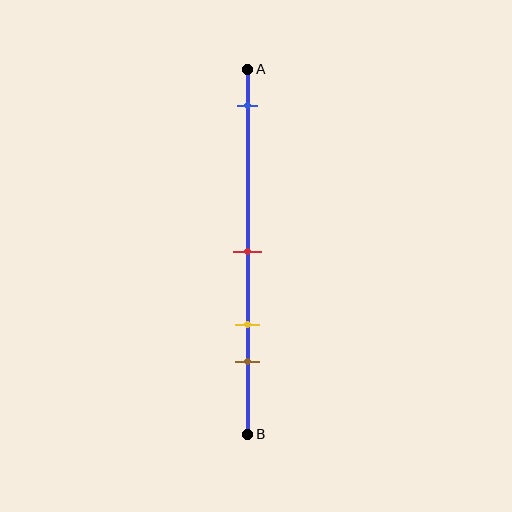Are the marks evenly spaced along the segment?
No, the marks are not evenly spaced.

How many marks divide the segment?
There are 4 marks dividing the segment.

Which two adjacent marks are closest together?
The yellow and brown marks are the closest adjacent pair.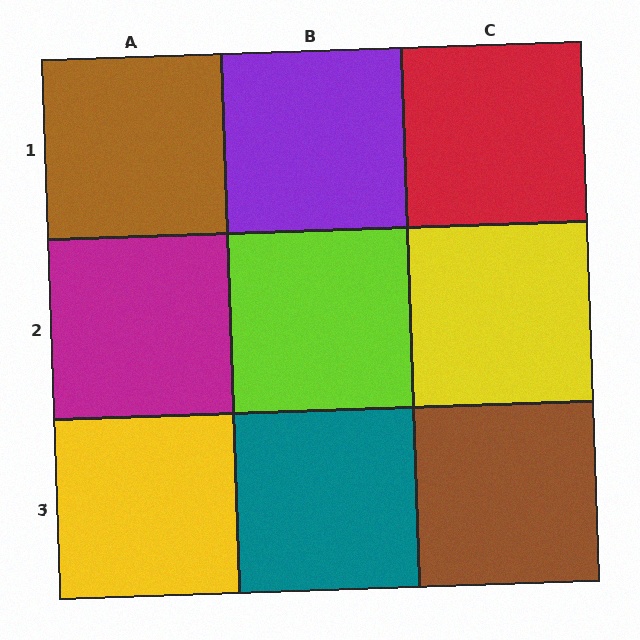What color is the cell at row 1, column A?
Brown.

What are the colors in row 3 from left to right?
Yellow, teal, brown.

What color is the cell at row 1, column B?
Purple.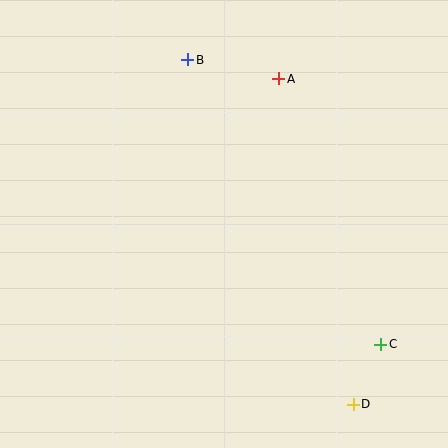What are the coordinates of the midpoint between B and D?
The midpoint between B and D is at (271, 232).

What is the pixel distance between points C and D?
The distance between C and D is 66 pixels.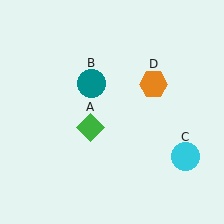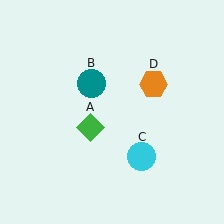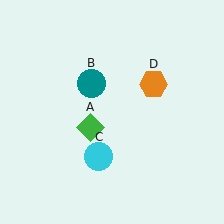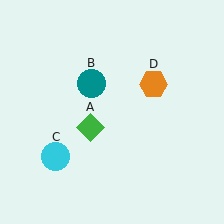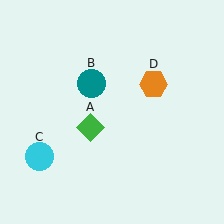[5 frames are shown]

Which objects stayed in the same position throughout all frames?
Green diamond (object A) and teal circle (object B) and orange hexagon (object D) remained stationary.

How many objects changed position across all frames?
1 object changed position: cyan circle (object C).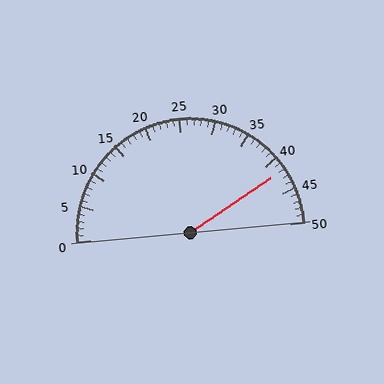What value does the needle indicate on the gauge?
The needle indicates approximately 42.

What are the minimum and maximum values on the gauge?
The gauge ranges from 0 to 50.